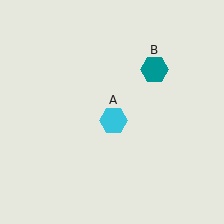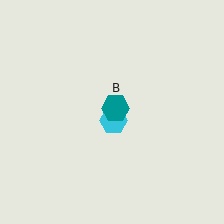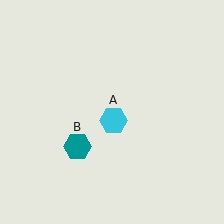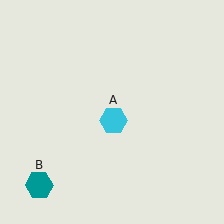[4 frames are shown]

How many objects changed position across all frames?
1 object changed position: teal hexagon (object B).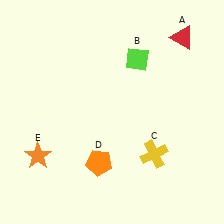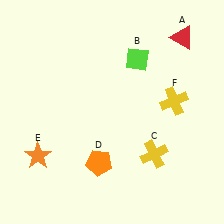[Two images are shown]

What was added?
A yellow cross (F) was added in Image 2.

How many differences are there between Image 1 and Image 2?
There is 1 difference between the two images.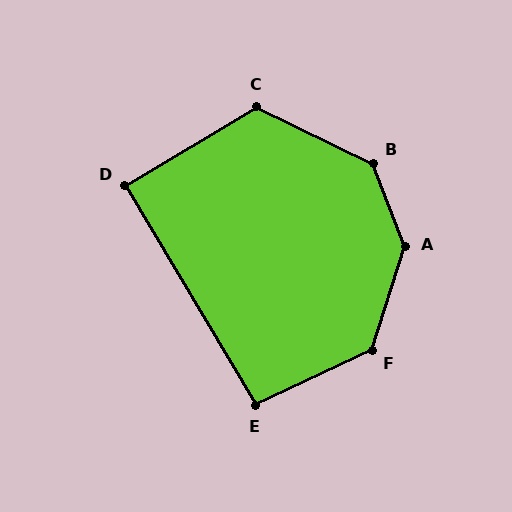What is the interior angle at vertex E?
Approximately 95 degrees (obtuse).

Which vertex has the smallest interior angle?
D, at approximately 90 degrees.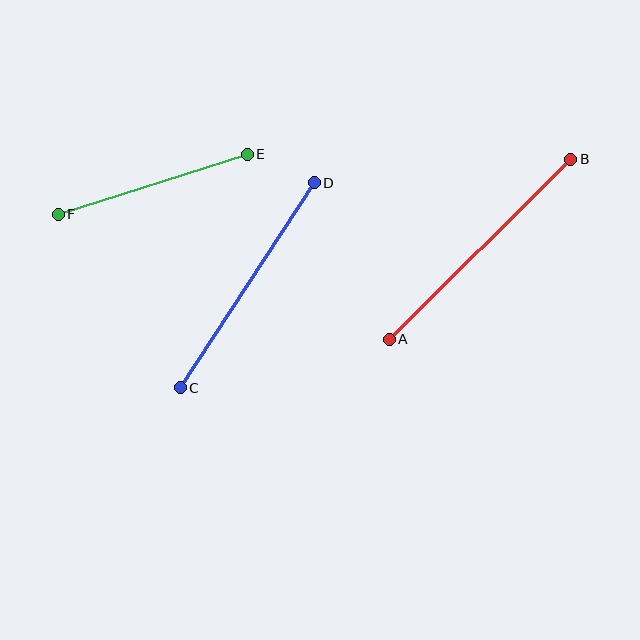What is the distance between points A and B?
The distance is approximately 256 pixels.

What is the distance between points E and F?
The distance is approximately 199 pixels.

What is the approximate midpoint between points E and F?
The midpoint is at approximately (153, 184) pixels.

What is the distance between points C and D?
The distance is approximately 245 pixels.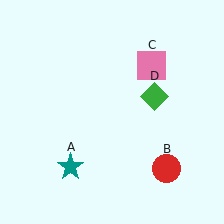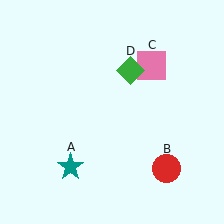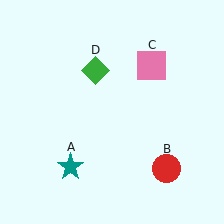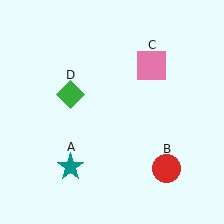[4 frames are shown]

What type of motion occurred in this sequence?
The green diamond (object D) rotated counterclockwise around the center of the scene.